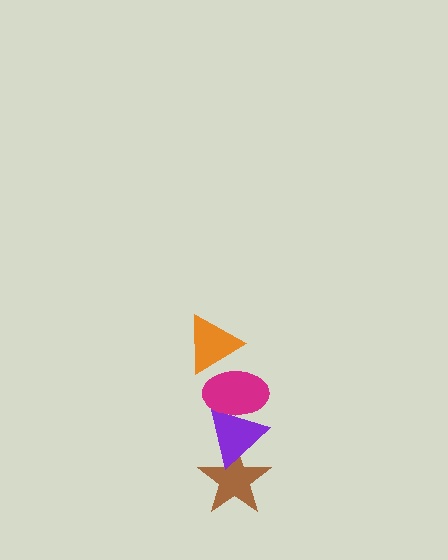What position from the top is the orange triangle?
The orange triangle is 1st from the top.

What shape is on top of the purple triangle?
The magenta ellipse is on top of the purple triangle.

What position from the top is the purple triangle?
The purple triangle is 3rd from the top.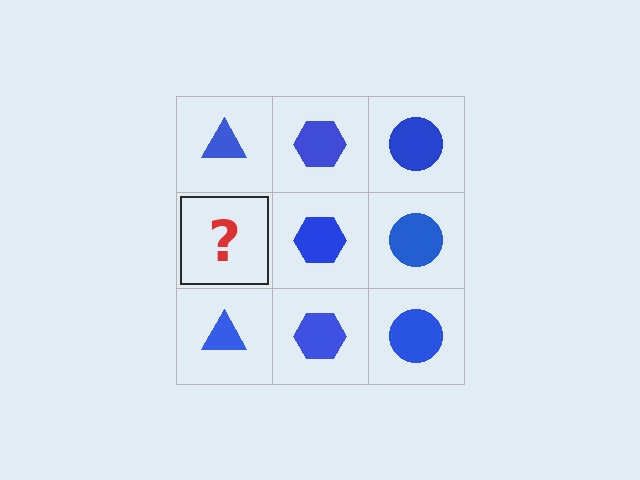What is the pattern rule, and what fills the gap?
The rule is that each column has a consistent shape. The gap should be filled with a blue triangle.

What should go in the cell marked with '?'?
The missing cell should contain a blue triangle.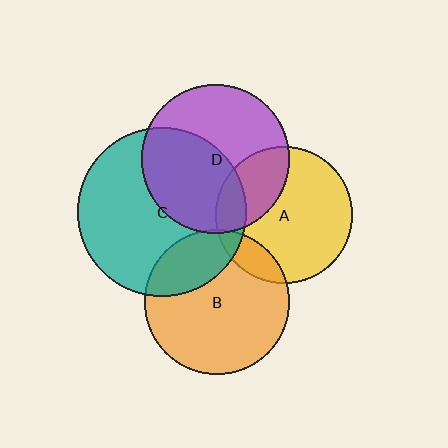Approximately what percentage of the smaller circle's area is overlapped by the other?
Approximately 15%.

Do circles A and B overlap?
Yes.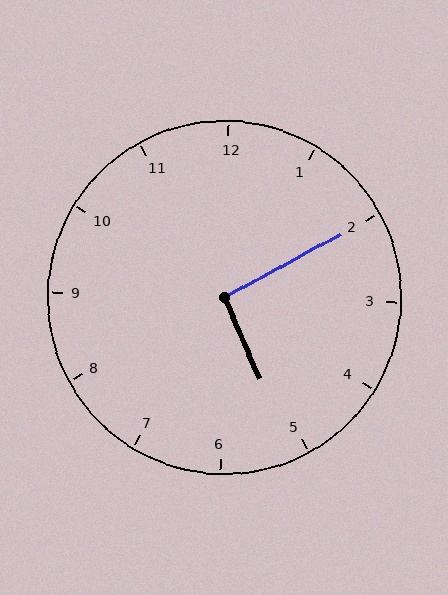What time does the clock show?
5:10.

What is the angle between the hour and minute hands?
Approximately 95 degrees.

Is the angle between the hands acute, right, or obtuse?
It is right.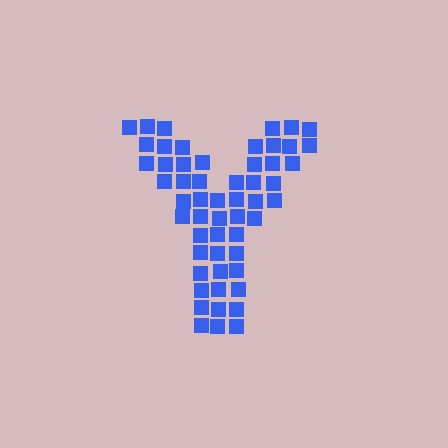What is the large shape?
The large shape is the letter Y.